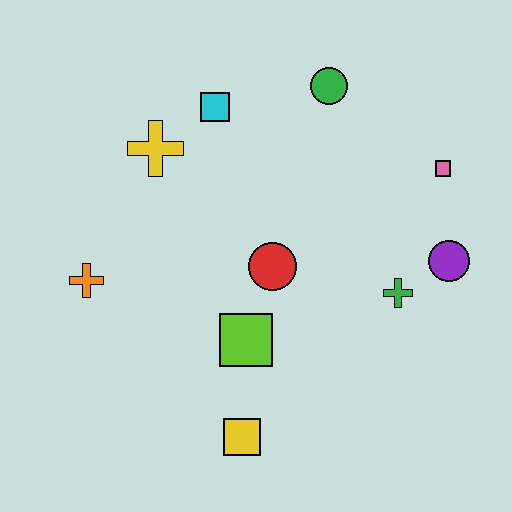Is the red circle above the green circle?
No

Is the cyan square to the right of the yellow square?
No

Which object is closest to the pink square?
The purple circle is closest to the pink square.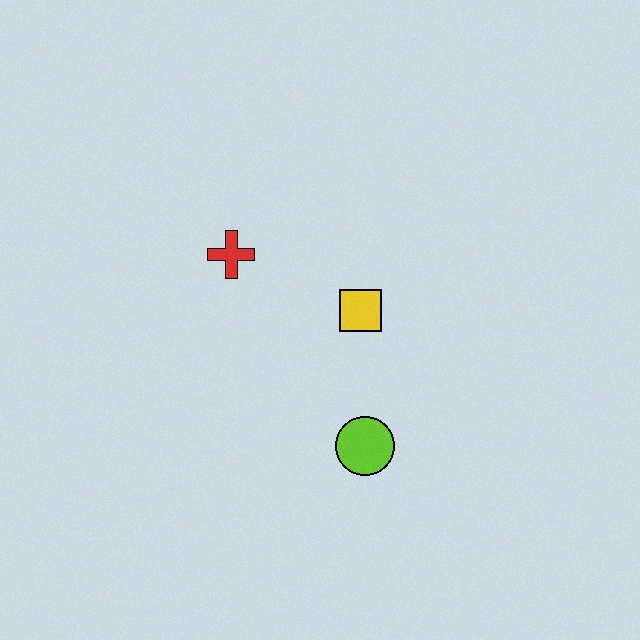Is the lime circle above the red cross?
No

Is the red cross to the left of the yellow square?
Yes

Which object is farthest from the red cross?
The lime circle is farthest from the red cross.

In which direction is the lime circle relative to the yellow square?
The lime circle is below the yellow square.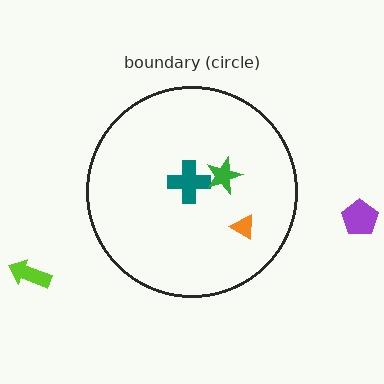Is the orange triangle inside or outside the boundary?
Inside.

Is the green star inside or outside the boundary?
Inside.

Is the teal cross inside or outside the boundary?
Inside.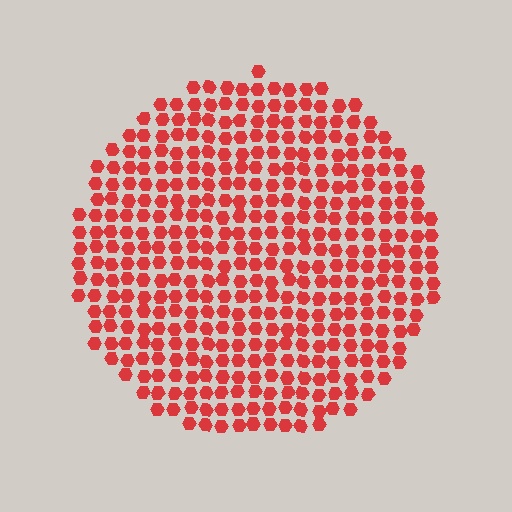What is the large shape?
The large shape is a circle.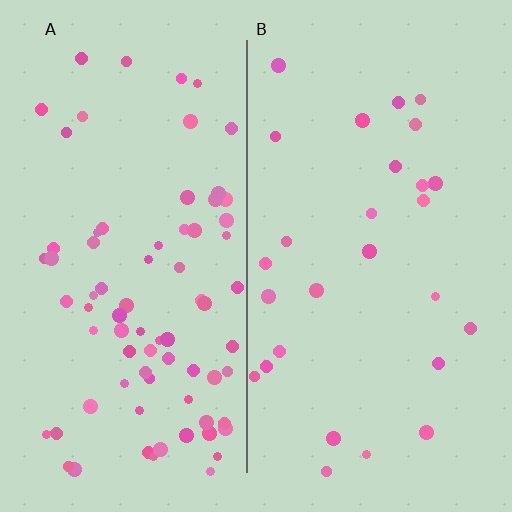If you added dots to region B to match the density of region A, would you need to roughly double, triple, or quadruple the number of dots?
Approximately triple.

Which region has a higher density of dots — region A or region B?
A (the left).